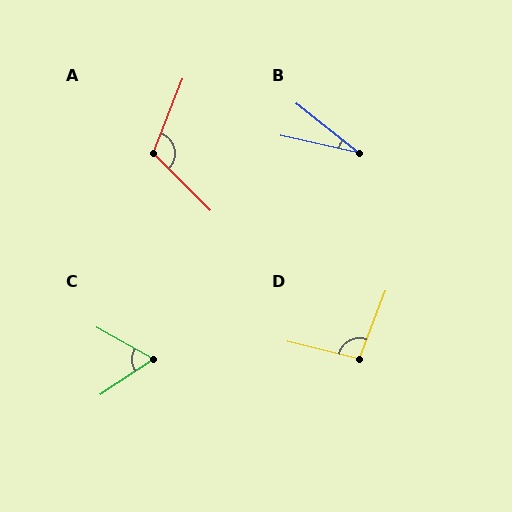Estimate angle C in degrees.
Approximately 63 degrees.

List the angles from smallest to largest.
B (26°), C (63°), D (97°), A (114°).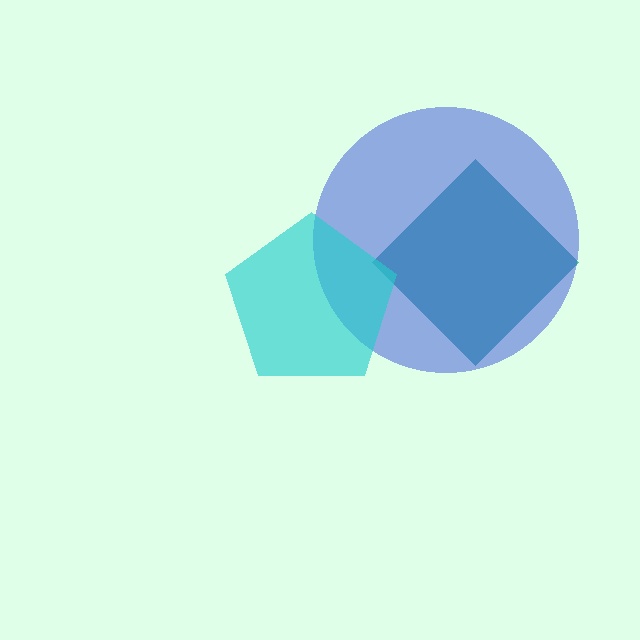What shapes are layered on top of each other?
The layered shapes are: a teal diamond, a blue circle, a cyan pentagon.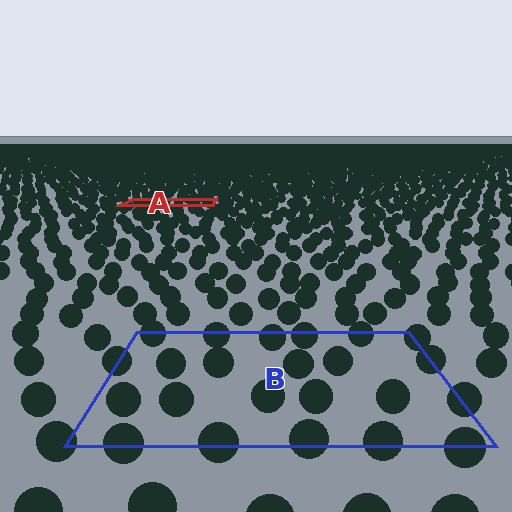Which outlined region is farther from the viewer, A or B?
Region A is farther from the viewer — the texture elements inside it appear smaller and more densely packed.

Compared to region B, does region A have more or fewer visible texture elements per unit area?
Region A has more texture elements per unit area — they are packed more densely because it is farther away.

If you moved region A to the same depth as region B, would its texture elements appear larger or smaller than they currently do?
They would appear larger. At a closer depth, the same texture elements are projected at a bigger on-screen size.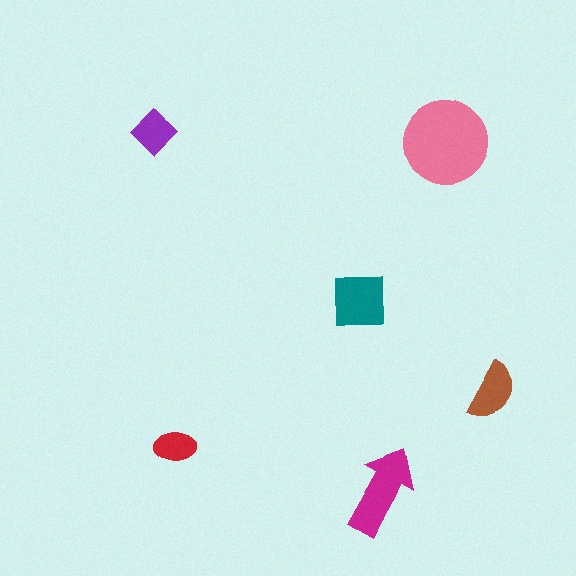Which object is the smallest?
The red ellipse.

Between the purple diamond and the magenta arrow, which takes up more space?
The magenta arrow.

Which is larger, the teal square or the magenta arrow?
The magenta arrow.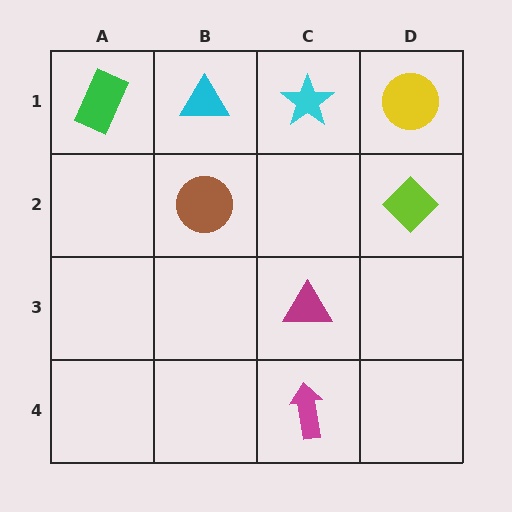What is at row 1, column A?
A green rectangle.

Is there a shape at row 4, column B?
No, that cell is empty.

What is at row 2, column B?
A brown circle.